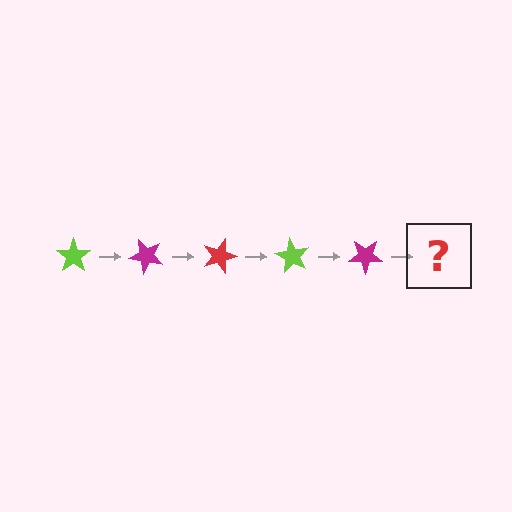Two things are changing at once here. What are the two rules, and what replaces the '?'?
The two rules are that it rotates 45 degrees each step and the color cycles through lime, magenta, and red. The '?' should be a red star, rotated 225 degrees from the start.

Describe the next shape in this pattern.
It should be a red star, rotated 225 degrees from the start.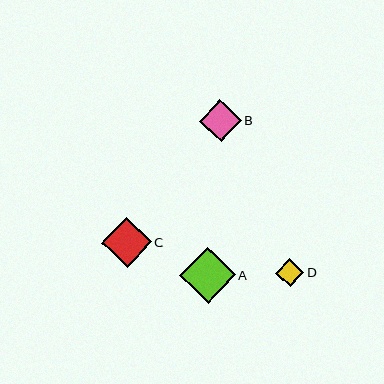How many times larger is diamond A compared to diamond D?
Diamond A is approximately 2.0 times the size of diamond D.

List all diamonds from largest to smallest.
From largest to smallest: A, C, B, D.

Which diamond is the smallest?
Diamond D is the smallest with a size of approximately 29 pixels.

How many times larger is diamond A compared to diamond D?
Diamond A is approximately 2.0 times the size of diamond D.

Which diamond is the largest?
Diamond A is the largest with a size of approximately 56 pixels.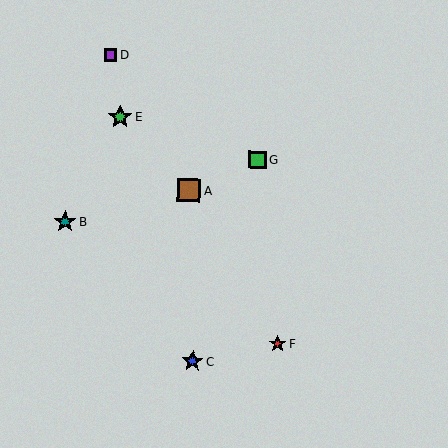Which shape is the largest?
The green star (labeled E) is the largest.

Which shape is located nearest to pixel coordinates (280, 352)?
The red star (labeled F) at (277, 344) is nearest to that location.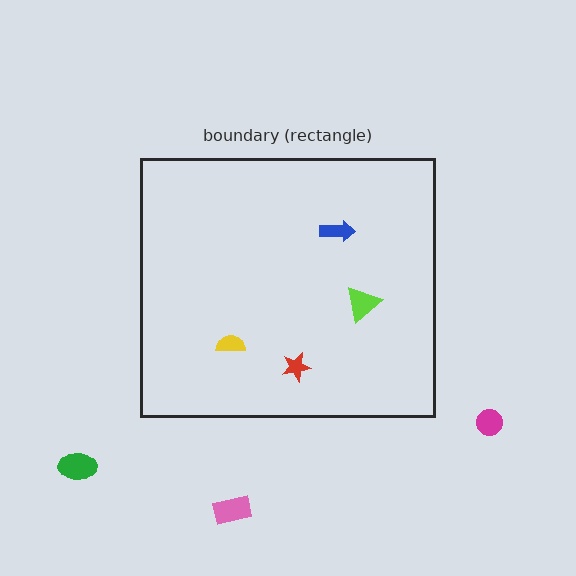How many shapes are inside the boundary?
4 inside, 3 outside.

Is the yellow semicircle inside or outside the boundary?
Inside.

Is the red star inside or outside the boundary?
Inside.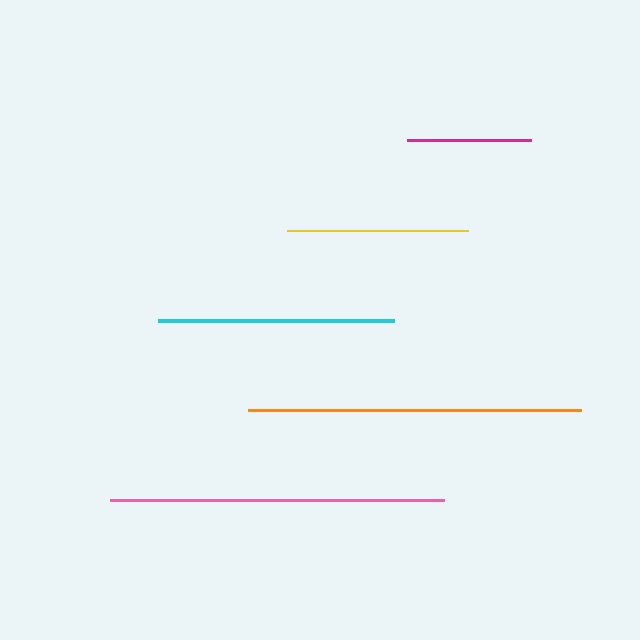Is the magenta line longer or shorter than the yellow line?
The yellow line is longer than the magenta line.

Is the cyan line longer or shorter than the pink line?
The pink line is longer than the cyan line.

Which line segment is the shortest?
The magenta line is the shortest at approximately 124 pixels.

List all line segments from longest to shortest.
From longest to shortest: pink, orange, cyan, yellow, magenta.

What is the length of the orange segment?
The orange segment is approximately 333 pixels long.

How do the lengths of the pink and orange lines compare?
The pink and orange lines are approximately the same length.